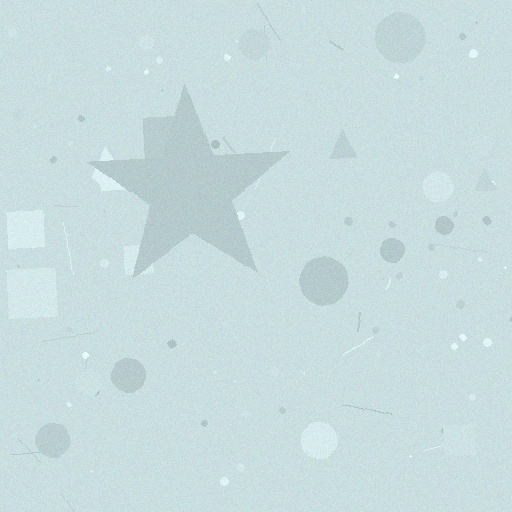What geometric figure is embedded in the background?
A star is embedded in the background.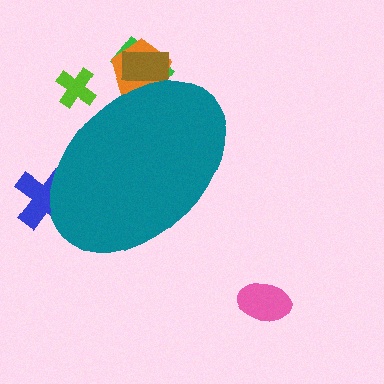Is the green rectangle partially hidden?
Yes, the green rectangle is partially hidden behind the teal ellipse.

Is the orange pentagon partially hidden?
Yes, the orange pentagon is partially hidden behind the teal ellipse.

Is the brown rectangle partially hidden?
Yes, the brown rectangle is partially hidden behind the teal ellipse.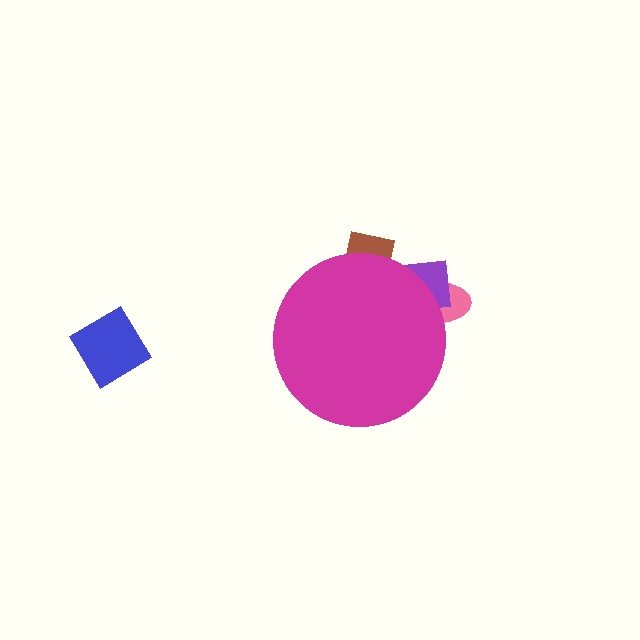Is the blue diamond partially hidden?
No, the blue diamond is fully visible.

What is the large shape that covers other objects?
A magenta circle.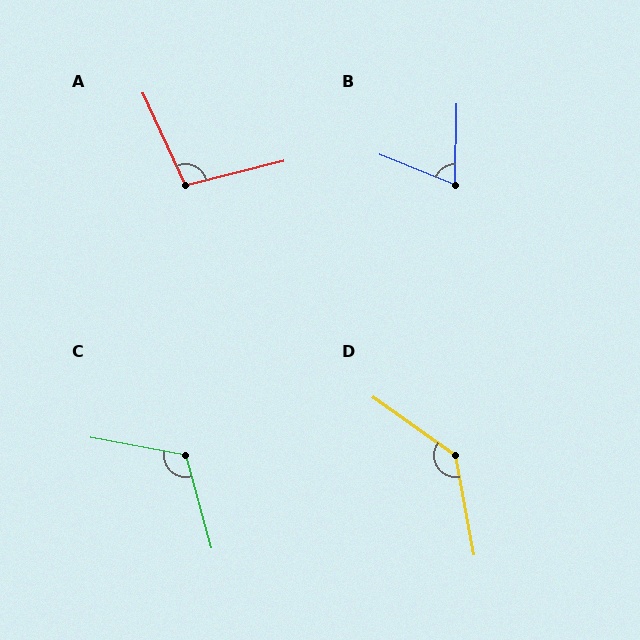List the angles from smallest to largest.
B (69°), A (101°), C (116°), D (136°).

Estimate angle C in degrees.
Approximately 116 degrees.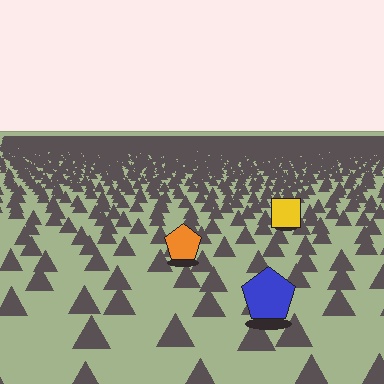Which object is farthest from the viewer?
The yellow square is farthest from the viewer. It appears smaller and the ground texture around it is denser.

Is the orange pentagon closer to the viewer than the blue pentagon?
No. The blue pentagon is closer — you can tell from the texture gradient: the ground texture is coarser near it.